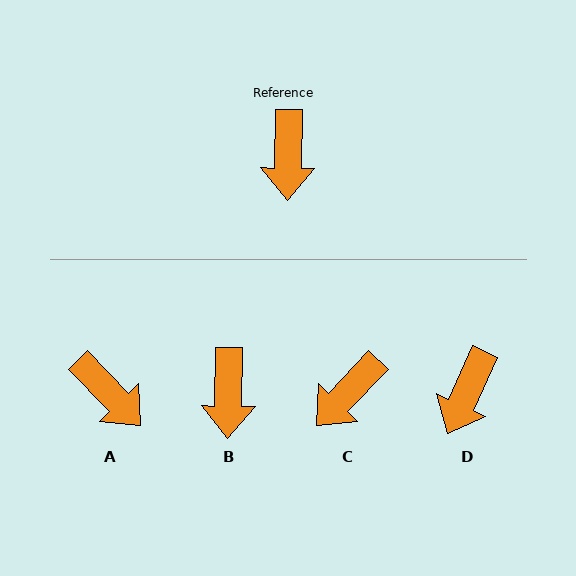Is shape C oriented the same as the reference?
No, it is off by about 43 degrees.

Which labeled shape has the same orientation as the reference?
B.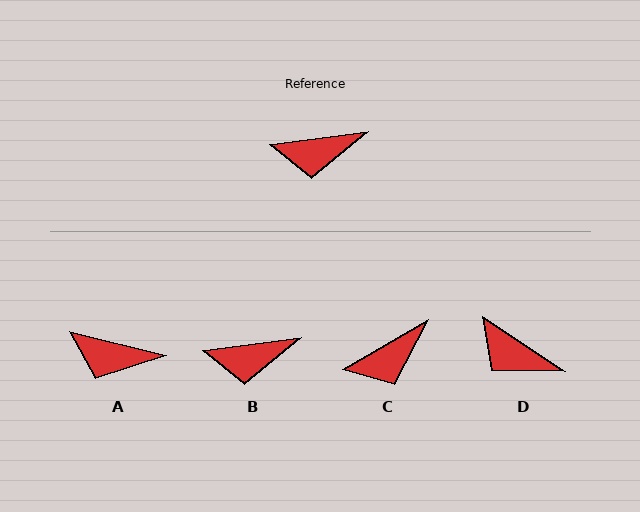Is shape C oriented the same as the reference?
No, it is off by about 23 degrees.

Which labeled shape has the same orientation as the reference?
B.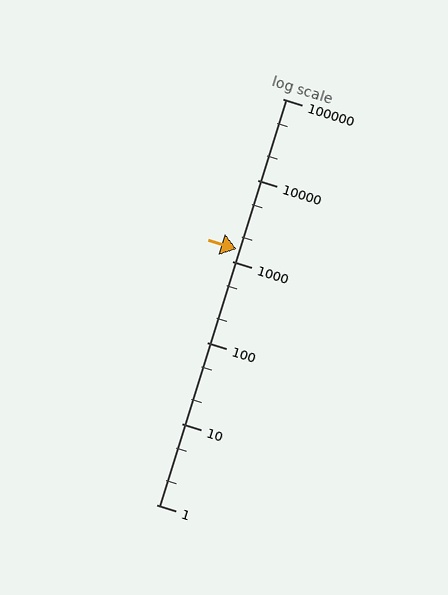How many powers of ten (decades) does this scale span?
The scale spans 5 decades, from 1 to 100000.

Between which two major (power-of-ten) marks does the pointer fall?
The pointer is between 1000 and 10000.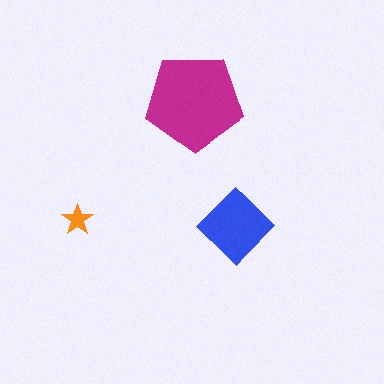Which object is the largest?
The magenta pentagon.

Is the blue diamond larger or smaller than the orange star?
Larger.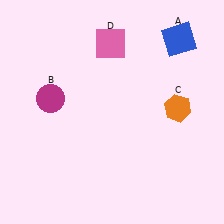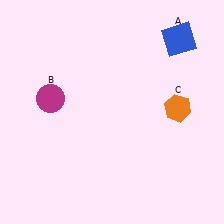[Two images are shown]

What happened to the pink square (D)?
The pink square (D) was removed in Image 2. It was in the top-left area of Image 1.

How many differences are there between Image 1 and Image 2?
There is 1 difference between the two images.